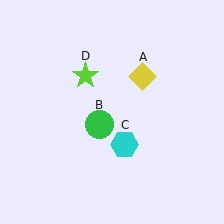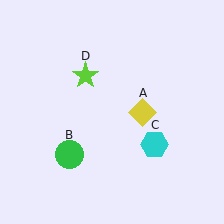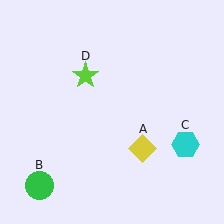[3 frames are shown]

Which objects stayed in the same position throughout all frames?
Lime star (object D) remained stationary.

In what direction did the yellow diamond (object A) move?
The yellow diamond (object A) moved down.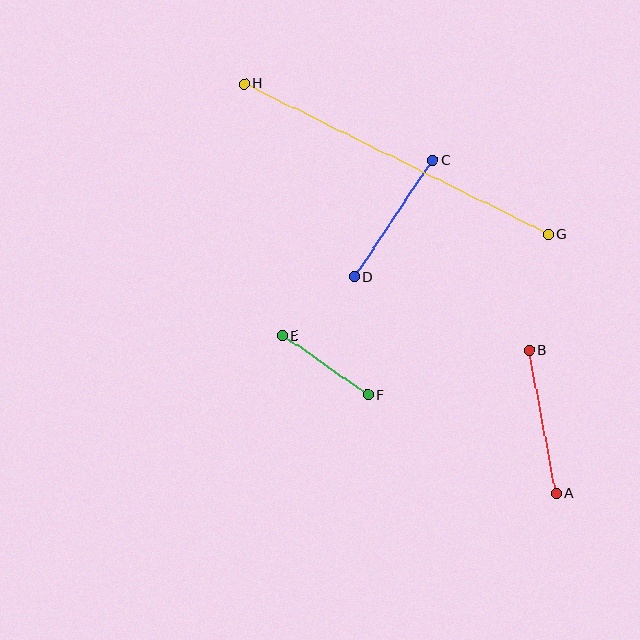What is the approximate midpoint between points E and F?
The midpoint is at approximately (325, 365) pixels.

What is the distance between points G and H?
The distance is approximately 340 pixels.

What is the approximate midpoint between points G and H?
The midpoint is at approximately (396, 159) pixels.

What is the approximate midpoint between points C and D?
The midpoint is at approximately (393, 219) pixels.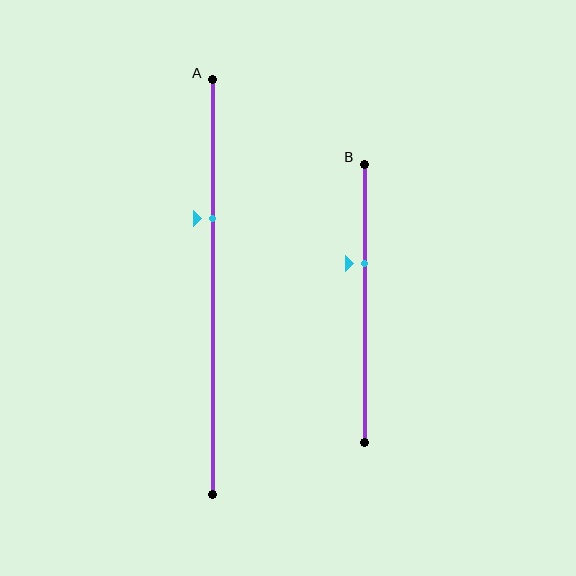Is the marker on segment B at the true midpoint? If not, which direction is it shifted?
No, the marker on segment B is shifted upward by about 14% of the segment length.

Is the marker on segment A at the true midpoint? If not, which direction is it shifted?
No, the marker on segment A is shifted upward by about 17% of the segment length.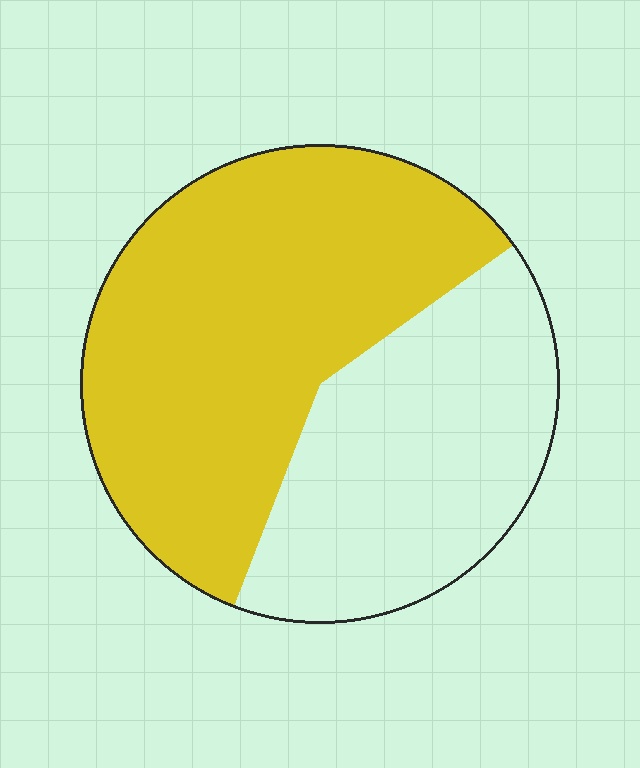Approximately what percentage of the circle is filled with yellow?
Approximately 60%.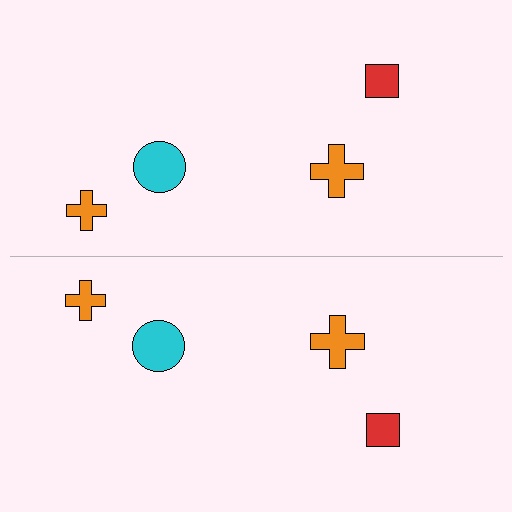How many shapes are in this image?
There are 8 shapes in this image.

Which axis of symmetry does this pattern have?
The pattern has a horizontal axis of symmetry running through the center of the image.